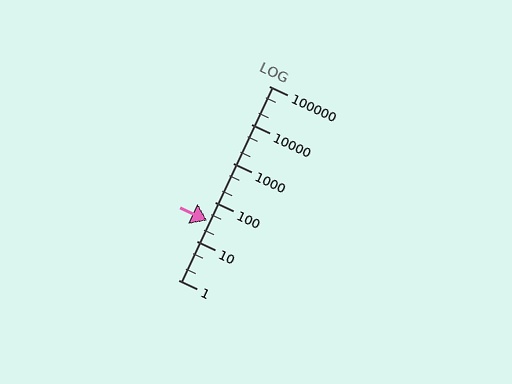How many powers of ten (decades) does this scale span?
The scale spans 5 decades, from 1 to 100000.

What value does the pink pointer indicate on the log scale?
The pointer indicates approximately 34.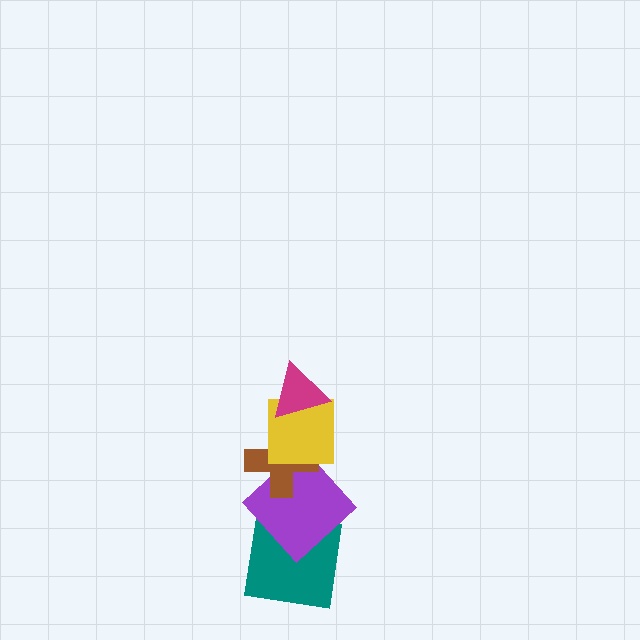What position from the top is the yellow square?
The yellow square is 2nd from the top.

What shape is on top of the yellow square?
The magenta triangle is on top of the yellow square.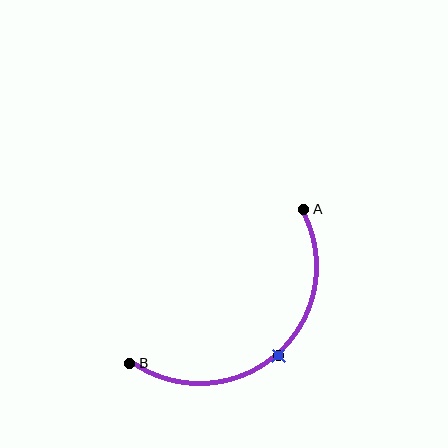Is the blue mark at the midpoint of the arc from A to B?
Yes. The blue mark lies on the arc at equal arc-length from both A and B — it is the arc midpoint.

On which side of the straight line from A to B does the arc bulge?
The arc bulges below and to the right of the straight line connecting A and B.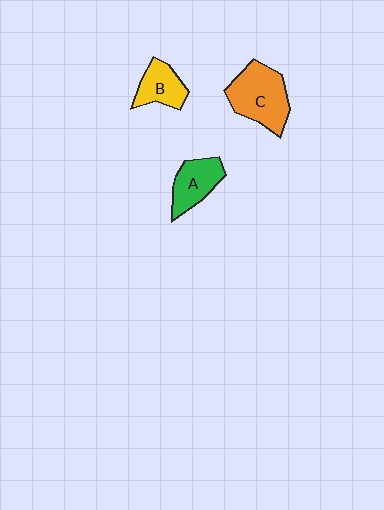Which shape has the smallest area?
Shape B (yellow).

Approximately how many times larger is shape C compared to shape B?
Approximately 1.7 times.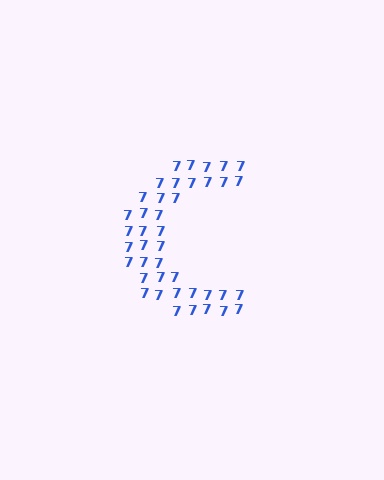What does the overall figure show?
The overall figure shows the letter C.